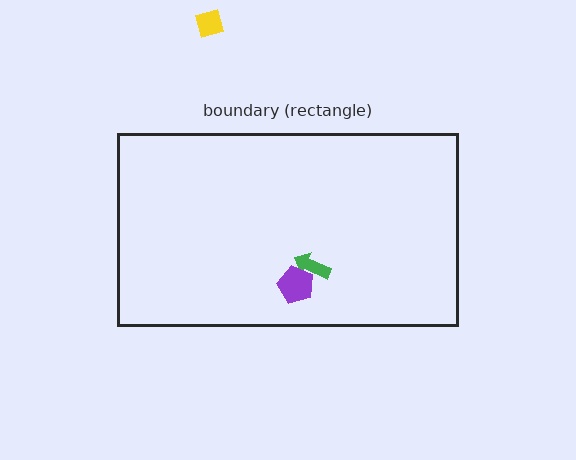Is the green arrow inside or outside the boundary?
Inside.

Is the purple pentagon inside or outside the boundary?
Inside.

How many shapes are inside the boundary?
2 inside, 1 outside.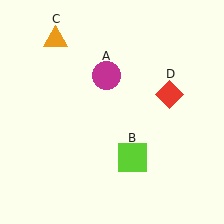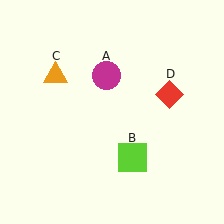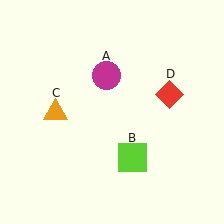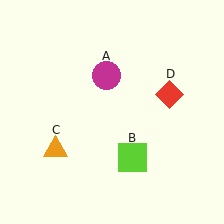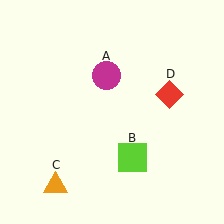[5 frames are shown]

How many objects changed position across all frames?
1 object changed position: orange triangle (object C).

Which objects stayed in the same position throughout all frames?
Magenta circle (object A) and lime square (object B) and red diamond (object D) remained stationary.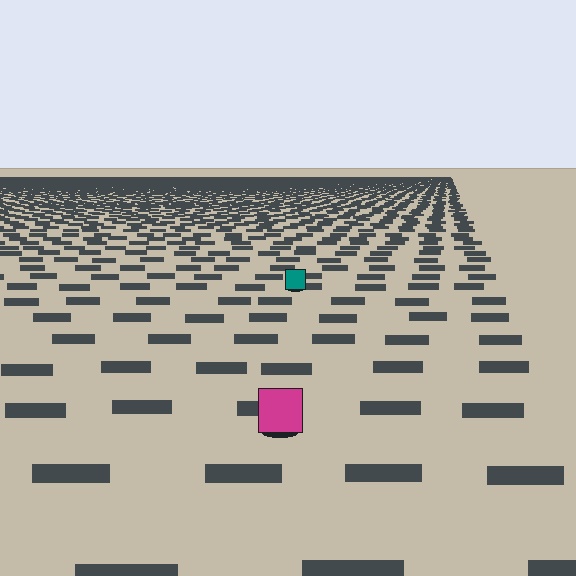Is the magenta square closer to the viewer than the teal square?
Yes. The magenta square is closer — you can tell from the texture gradient: the ground texture is coarser near it.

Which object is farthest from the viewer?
The teal square is farthest from the viewer. It appears smaller and the ground texture around it is denser.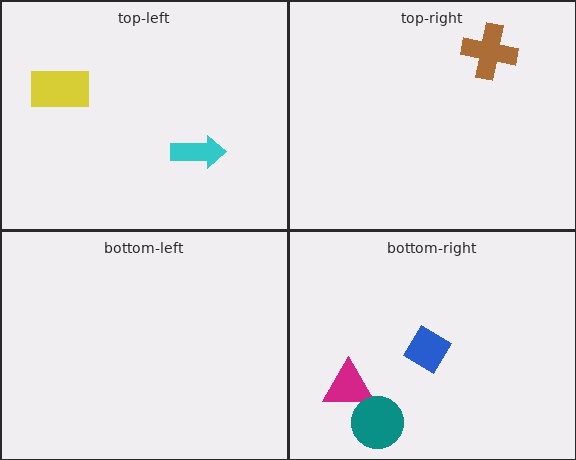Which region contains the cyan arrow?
The top-left region.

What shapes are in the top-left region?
The yellow rectangle, the cyan arrow.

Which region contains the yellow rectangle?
The top-left region.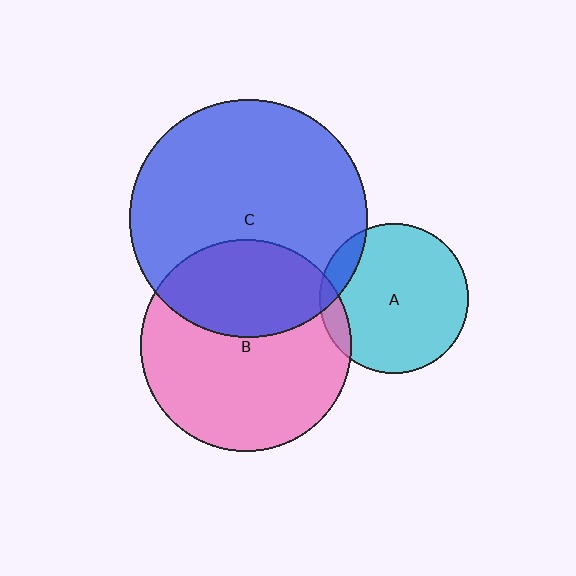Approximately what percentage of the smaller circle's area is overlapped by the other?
Approximately 10%.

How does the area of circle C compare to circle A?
Approximately 2.5 times.